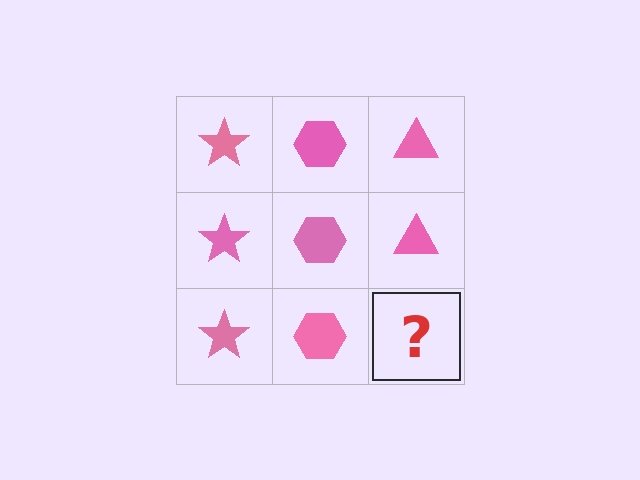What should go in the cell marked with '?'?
The missing cell should contain a pink triangle.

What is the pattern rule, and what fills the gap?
The rule is that each column has a consistent shape. The gap should be filled with a pink triangle.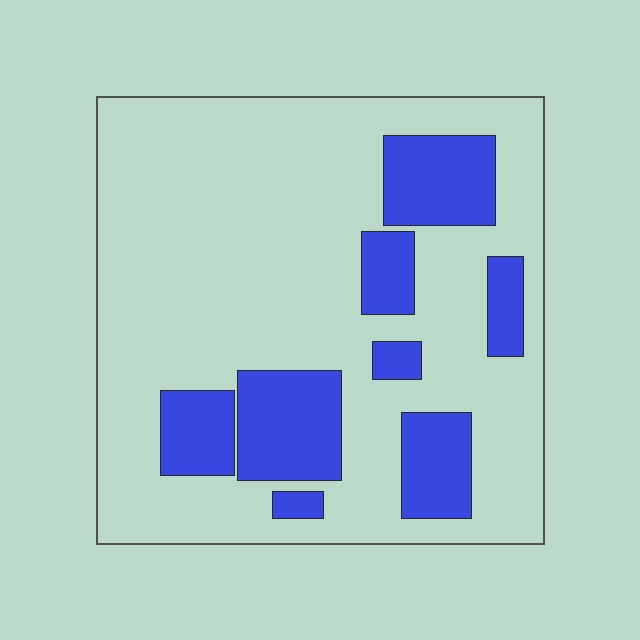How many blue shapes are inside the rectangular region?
8.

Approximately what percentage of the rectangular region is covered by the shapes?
Approximately 25%.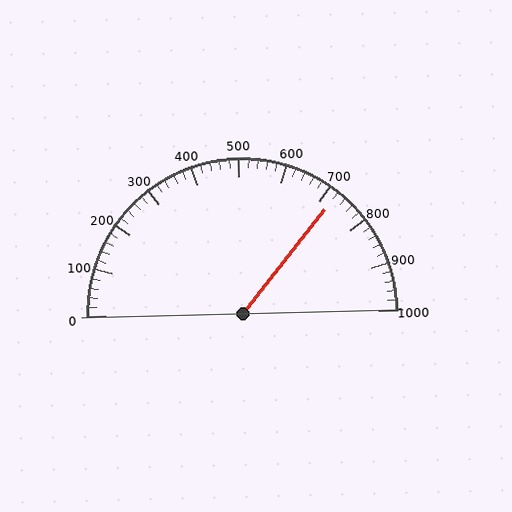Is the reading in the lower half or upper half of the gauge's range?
The reading is in the upper half of the range (0 to 1000).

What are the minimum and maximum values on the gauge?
The gauge ranges from 0 to 1000.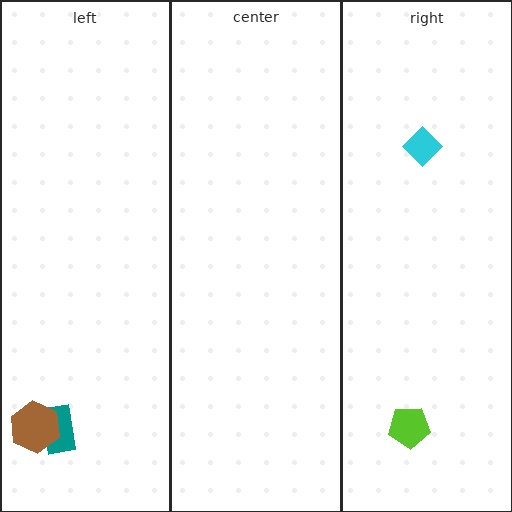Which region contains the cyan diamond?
The right region.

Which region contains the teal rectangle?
The left region.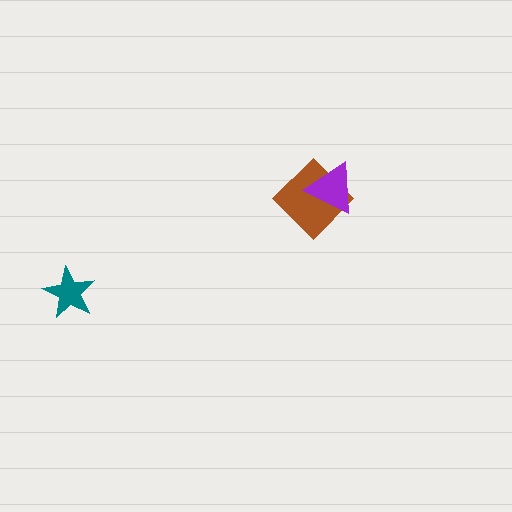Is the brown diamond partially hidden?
Yes, it is partially covered by another shape.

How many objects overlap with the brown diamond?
1 object overlaps with the brown diamond.